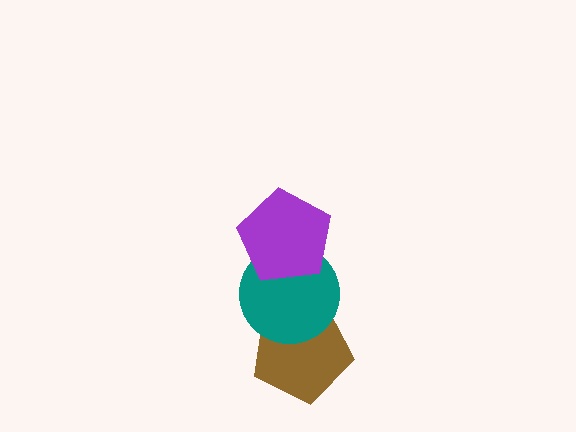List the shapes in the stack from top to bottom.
From top to bottom: the purple pentagon, the teal circle, the brown pentagon.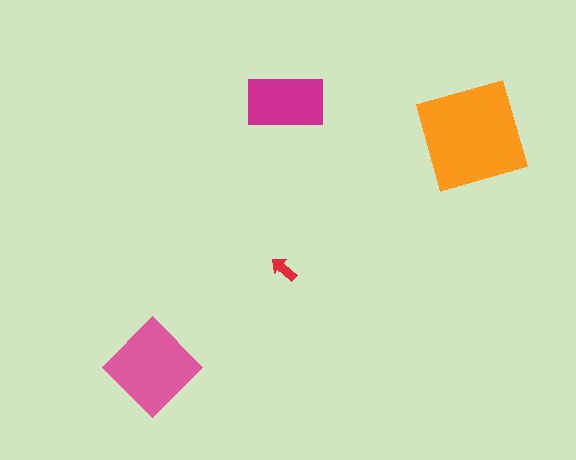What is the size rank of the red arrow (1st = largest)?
4th.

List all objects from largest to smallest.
The orange square, the pink diamond, the magenta rectangle, the red arrow.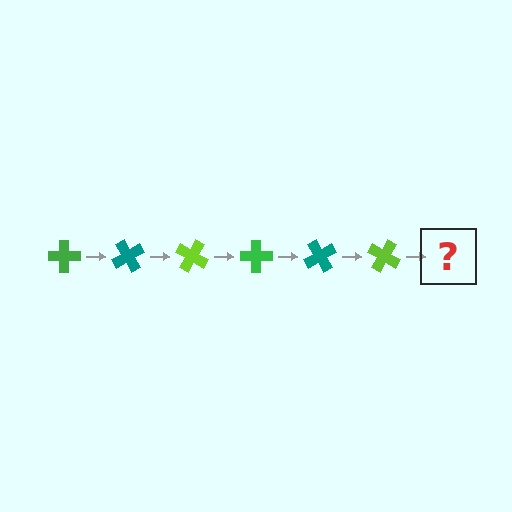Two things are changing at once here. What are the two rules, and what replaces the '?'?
The two rules are that it rotates 60 degrees each step and the color cycles through green, teal, and lime. The '?' should be a green cross, rotated 360 degrees from the start.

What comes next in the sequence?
The next element should be a green cross, rotated 360 degrees from the start.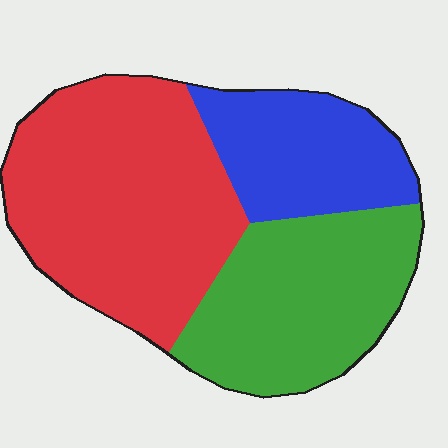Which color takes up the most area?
Red, at roughly 45%.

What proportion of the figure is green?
Green takes up about one third (1/3) of the figure.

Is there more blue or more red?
Red.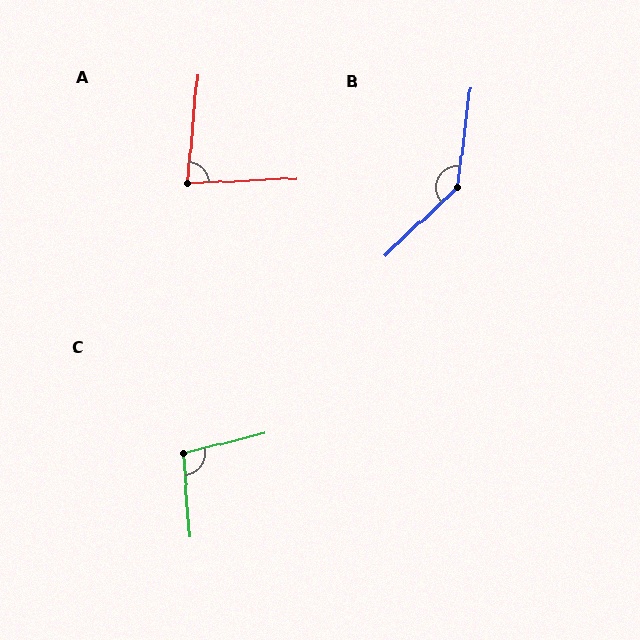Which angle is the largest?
B, at approximately 141 degrees.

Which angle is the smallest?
A, at approximately 82 degrees.